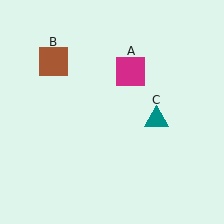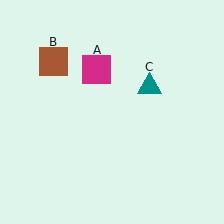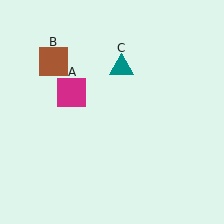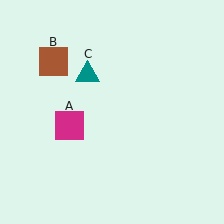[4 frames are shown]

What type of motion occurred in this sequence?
The magenta square (object A), teal triangle (object C) rotated counterclockwise around the center of the scene.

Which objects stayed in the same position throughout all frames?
Brown square (object B) remained stationary.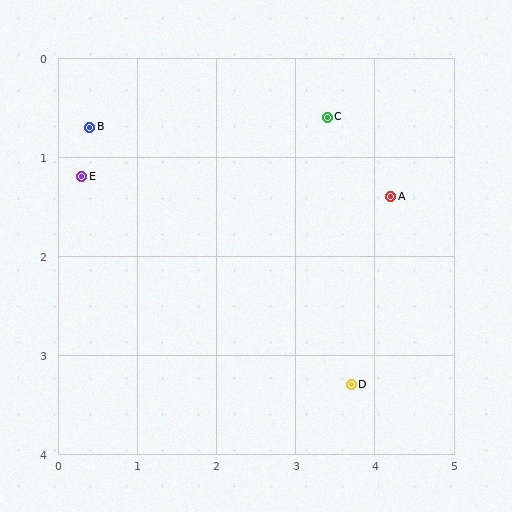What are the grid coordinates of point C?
Point C is at approximately (3.4, 0.6).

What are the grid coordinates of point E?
Point E is at approximately (0.3, 1.2).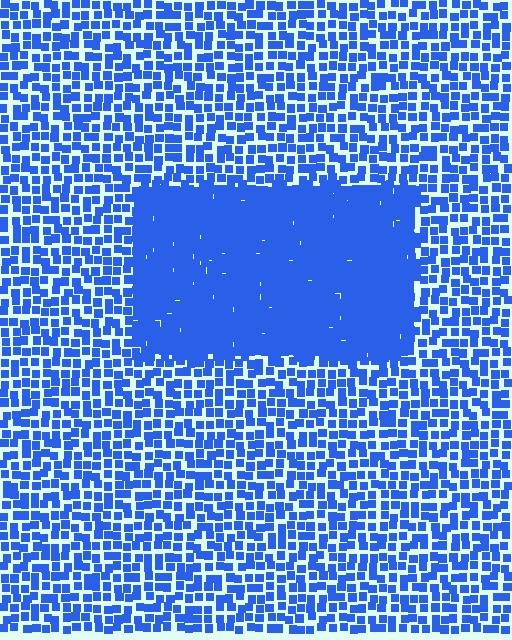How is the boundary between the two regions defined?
The boundary is defined by a change in element density (approximately 2.3x ratio). All elements are the same color, size, and shape.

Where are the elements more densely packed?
The elements are more densely packed inside the rectangle boundary.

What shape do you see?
I see a rectangle.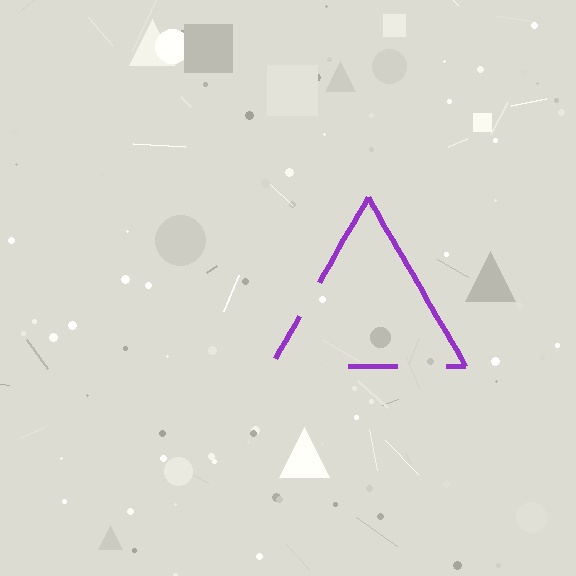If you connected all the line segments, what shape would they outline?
They would outline a triangle.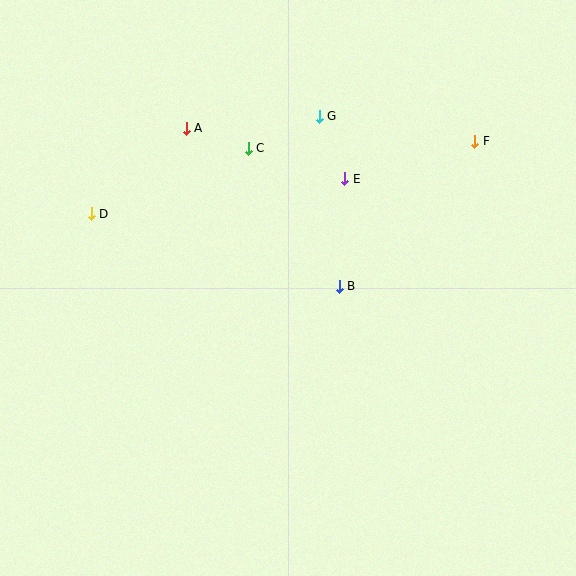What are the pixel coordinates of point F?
Point F is at (475, 141).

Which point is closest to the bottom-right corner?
Point B is closest to the bottom-right corner.